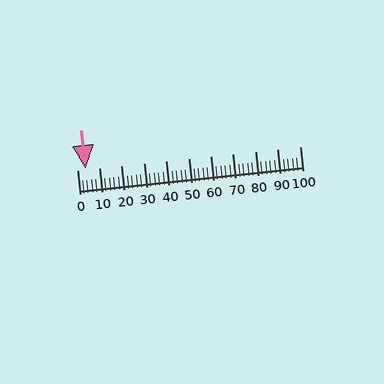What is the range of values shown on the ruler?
The ruler shows values from 0 to 100.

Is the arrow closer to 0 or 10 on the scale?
The arrow is closer to 0.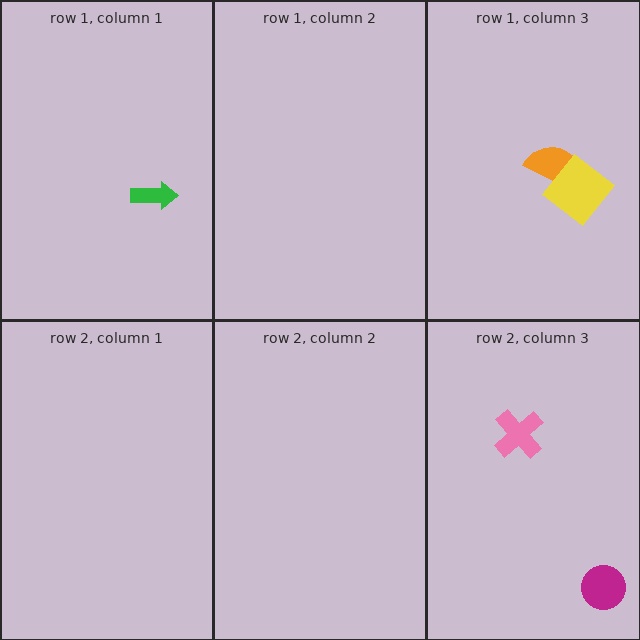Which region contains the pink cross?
The row 2, column 3 region.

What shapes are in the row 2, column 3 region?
The pink cross, the magenta circle.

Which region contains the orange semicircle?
The row 1, column 3 region.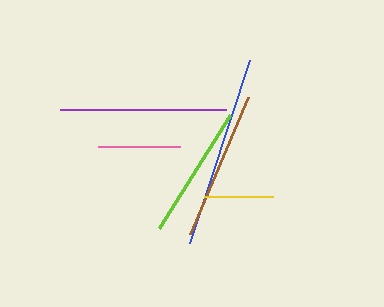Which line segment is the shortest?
The yellow line is the shortest at approximately 68 pixels.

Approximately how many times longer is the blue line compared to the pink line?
The blue line is approximately 2.3 times the length of the pink line.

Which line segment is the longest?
The blue line is the longest at approximately 192 pixels.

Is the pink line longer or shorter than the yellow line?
The pink line is longer than the yellow line.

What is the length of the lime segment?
The lime segment is approximately 133 pixels long.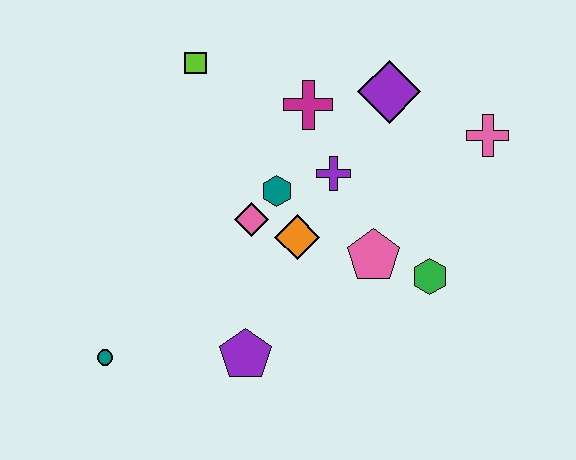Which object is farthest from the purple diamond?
The teal circle is farthest from the purple diamond.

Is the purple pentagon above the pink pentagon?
No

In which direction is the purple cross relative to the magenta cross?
The purple cross is below the magenta cross.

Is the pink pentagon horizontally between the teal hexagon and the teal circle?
No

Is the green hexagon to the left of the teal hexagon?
No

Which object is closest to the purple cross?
The teal hexagon is closest to the purple cross.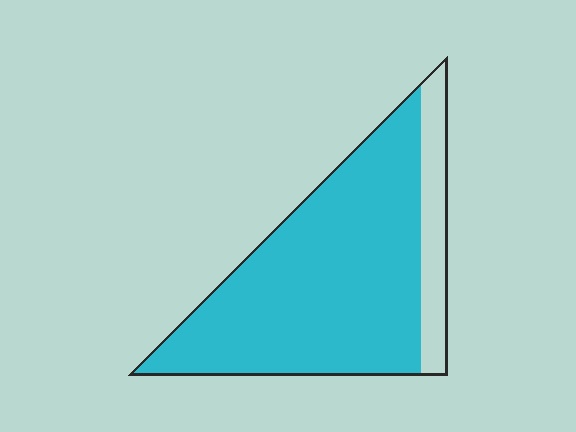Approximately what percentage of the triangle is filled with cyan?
Approximately 85%.